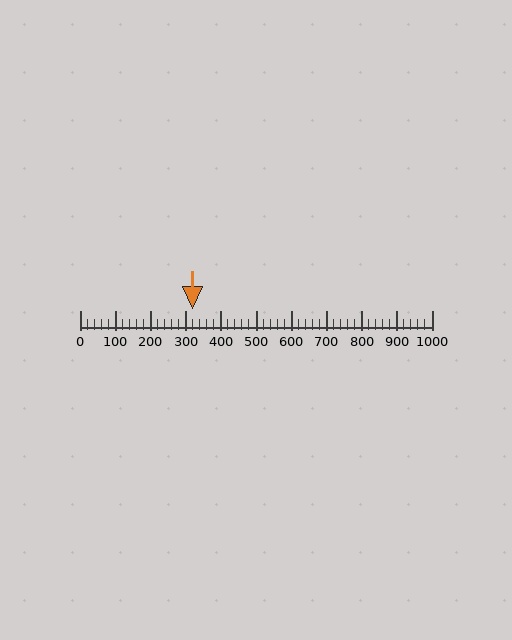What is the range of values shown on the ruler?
The ruler shows values from 0 to 1000.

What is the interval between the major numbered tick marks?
The major tick marks are spaced 100 units apart.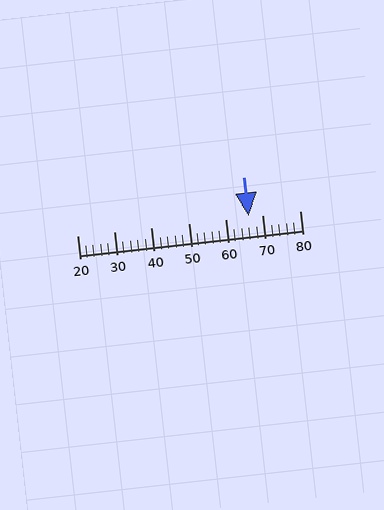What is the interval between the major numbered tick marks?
The major tick marks are spaced 10 units apart.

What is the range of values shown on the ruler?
The ruler shows values from 20 to 80.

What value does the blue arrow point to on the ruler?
The blue arrow points to approximately 66.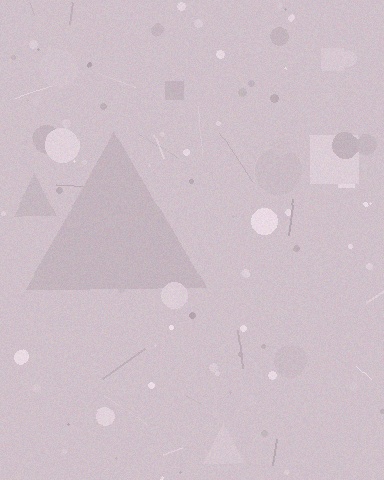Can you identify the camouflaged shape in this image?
The camouflaged shape is a triangle.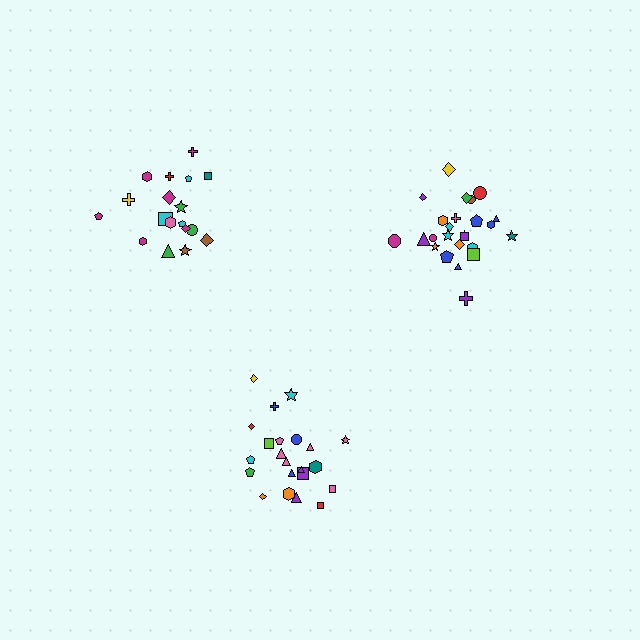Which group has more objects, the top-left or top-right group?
The top-right group.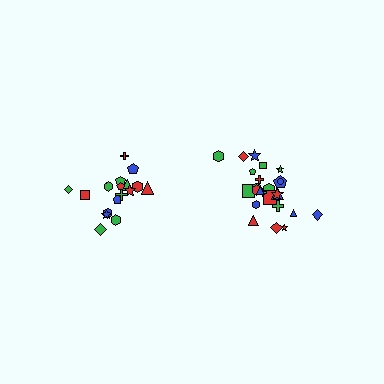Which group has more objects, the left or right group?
The right group.